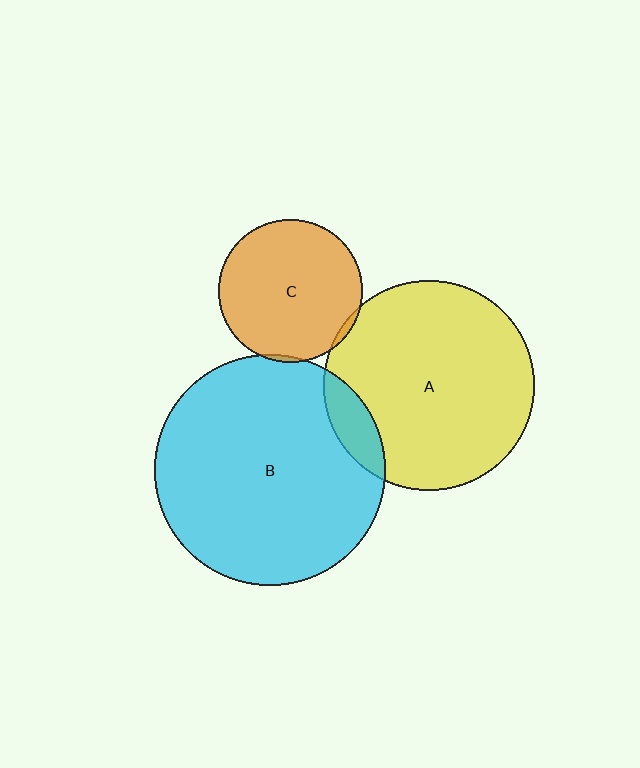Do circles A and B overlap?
Yes.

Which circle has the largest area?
Circle B (cyan).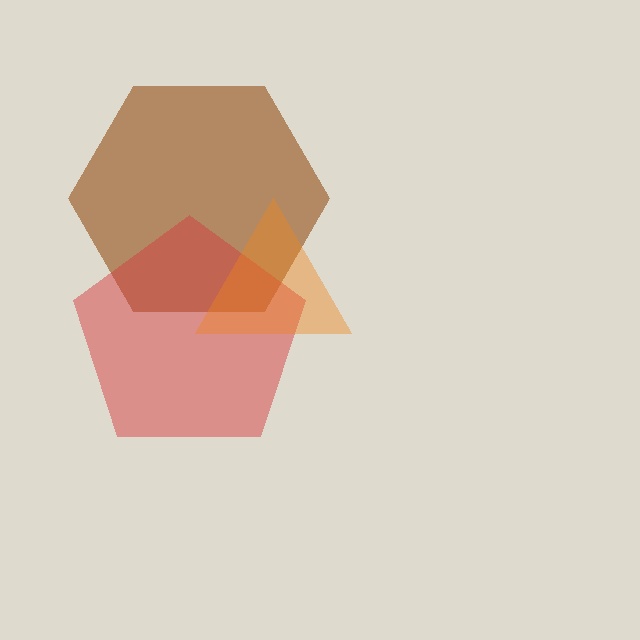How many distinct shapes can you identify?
There are 3 distinct shapes: a brown hexagon, a red pentagon, an orange triangle.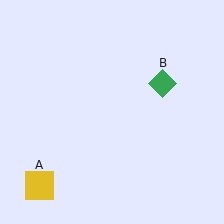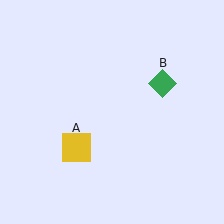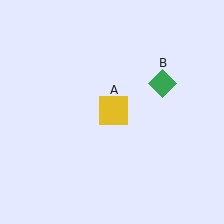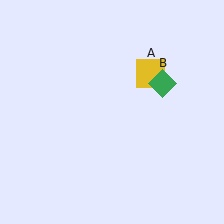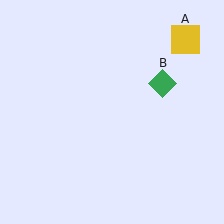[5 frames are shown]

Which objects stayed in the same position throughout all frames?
Green diamond (object B) remained stationary.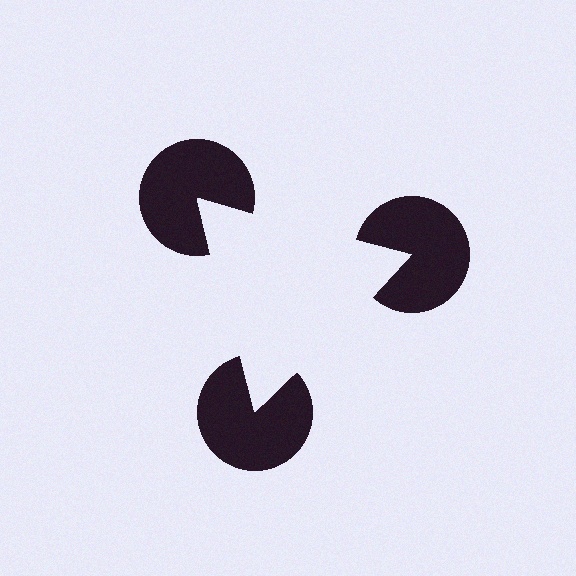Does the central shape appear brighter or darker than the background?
It typically appears slightly brighter than the background, even though no actual brightness change is drawn.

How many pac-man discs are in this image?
There are 3 — one at each vertex of the illusory triangle.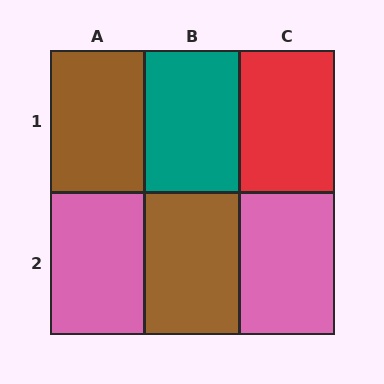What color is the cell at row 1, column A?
Brown.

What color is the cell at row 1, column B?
Teal.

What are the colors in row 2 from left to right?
Pink, brown, pink.